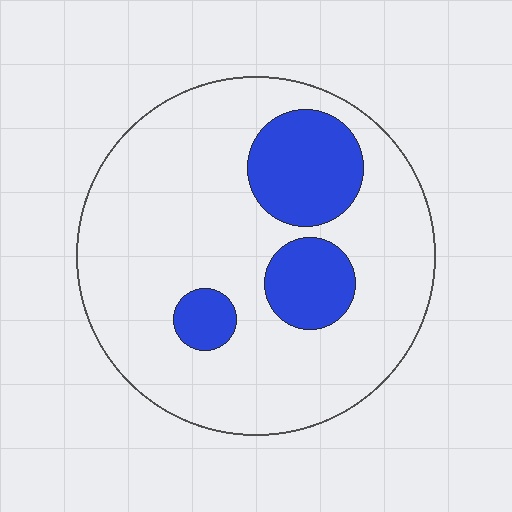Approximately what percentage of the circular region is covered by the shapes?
Approximately 20%.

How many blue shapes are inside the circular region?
3.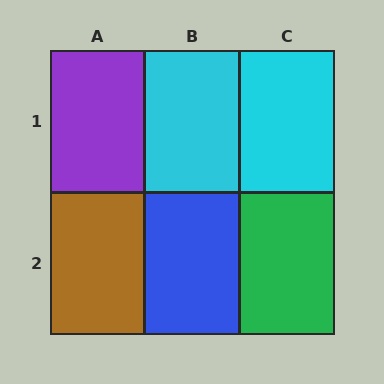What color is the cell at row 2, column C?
Green.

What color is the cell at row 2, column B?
Blue.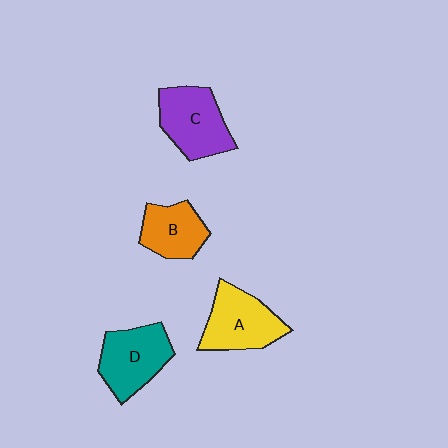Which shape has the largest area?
Shape C (purple).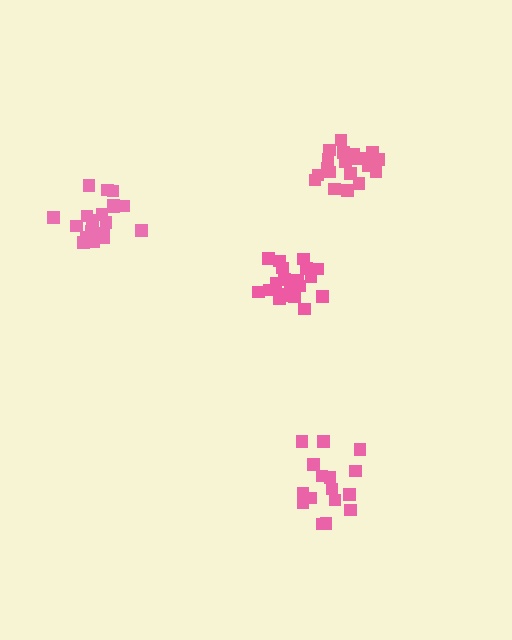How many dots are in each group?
Group 1: 21 dots, Group 2: 21 dots, Group 3: 21 dots, Group 4: 16 dots (79 total).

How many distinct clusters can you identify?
There are 4 distinct clusters.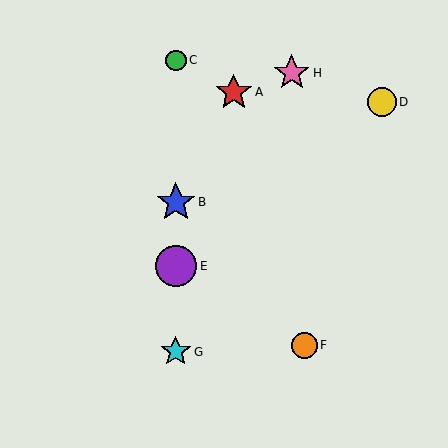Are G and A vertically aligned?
No, G is at x≈176 and A is at x≈234.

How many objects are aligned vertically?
4 objects (B, C, E, G) are aligned vertically.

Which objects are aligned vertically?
Objects B, C, E, G are aligned vertically.